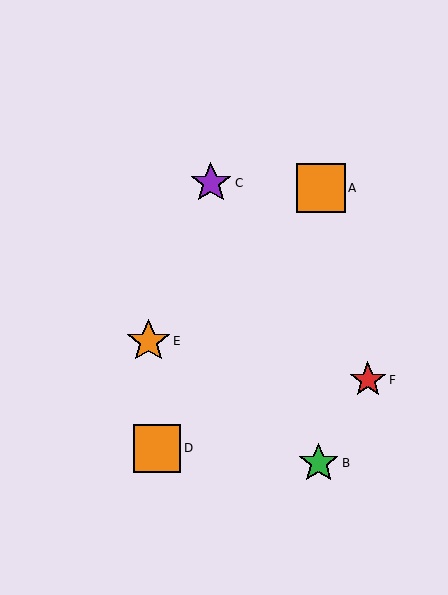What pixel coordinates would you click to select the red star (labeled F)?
Click at (368, 380) to select the red star F.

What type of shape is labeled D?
Shape D is an orange square.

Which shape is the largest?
The orange square (labeled A) is the largest.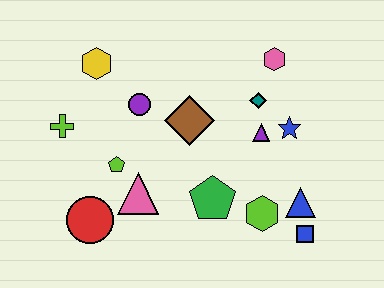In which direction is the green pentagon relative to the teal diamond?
The green pentagon is below the teal diamond.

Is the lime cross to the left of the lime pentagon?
Yes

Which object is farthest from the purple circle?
The blue square is farthest from the purple circle.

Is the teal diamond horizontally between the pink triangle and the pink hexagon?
Yes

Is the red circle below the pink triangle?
Yes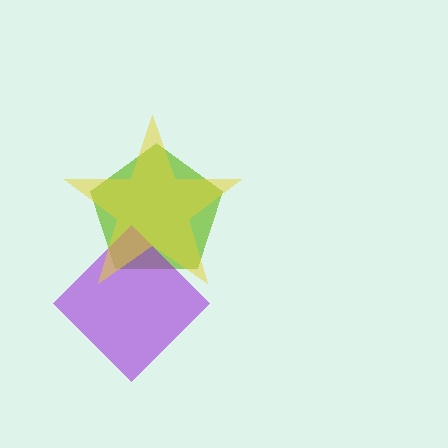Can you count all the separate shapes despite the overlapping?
Yes, there are 3 separate shapes.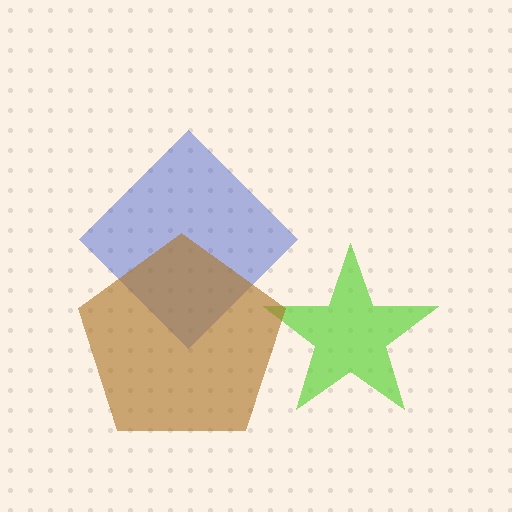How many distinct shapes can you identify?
There are 3 distinct shapes: a blue diamond, a lime star, a brown pentagon.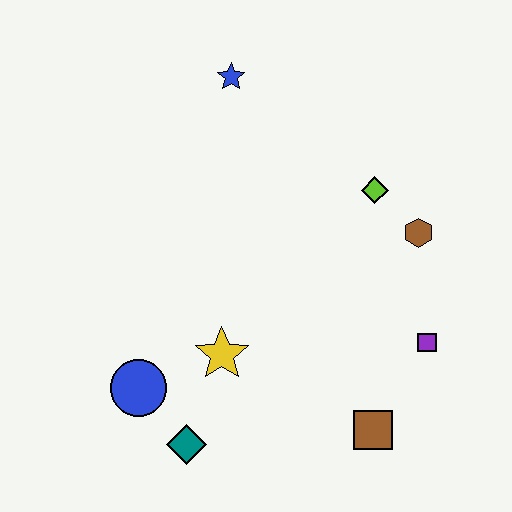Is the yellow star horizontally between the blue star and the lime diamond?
No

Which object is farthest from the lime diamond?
The teal diamond is farthest from the lime diamond.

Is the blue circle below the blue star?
Yes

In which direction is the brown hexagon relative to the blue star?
The brown hexagon is to the right of the blue star.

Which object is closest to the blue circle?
The teal diamond is closest to the blue circle.